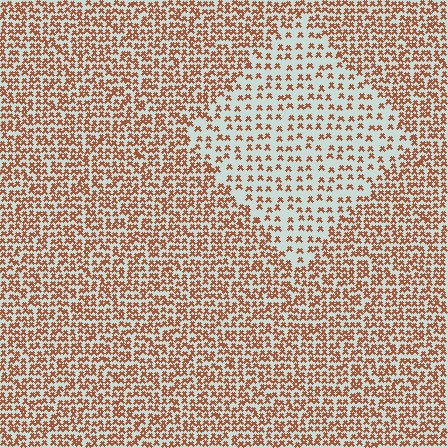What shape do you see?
I see a diamond.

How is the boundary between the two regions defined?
The boundary is defined by a change in element density (approximately 2.1x ratio). All elements are the same color, size, and shape.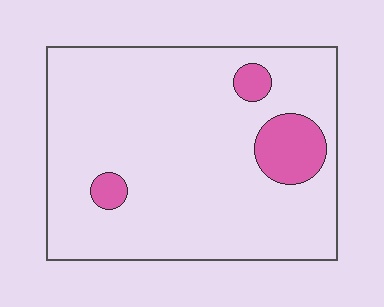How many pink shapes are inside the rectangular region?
3.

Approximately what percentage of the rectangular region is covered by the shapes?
Approximately 10%.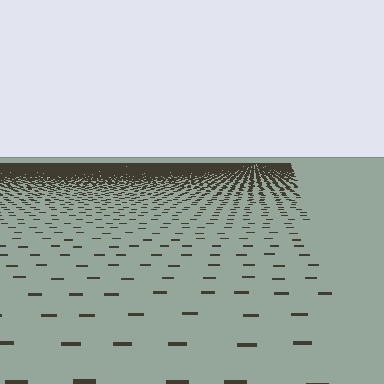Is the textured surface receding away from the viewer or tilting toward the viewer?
The surface is receding away from the viewer. Texture elements get smaller and denser toward the top.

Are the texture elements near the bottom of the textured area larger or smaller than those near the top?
Larger. Near the bottom, elements are closer to the viewer and appear at a bigger on-screen size.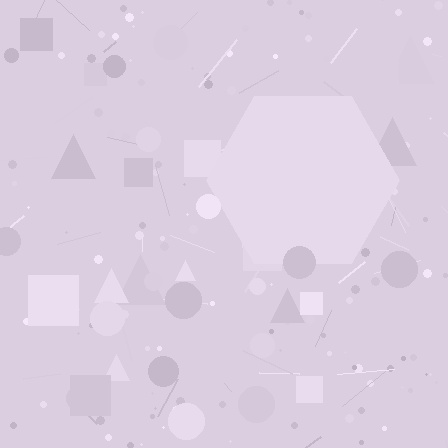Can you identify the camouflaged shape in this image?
The camouflaged shape is a hexagon.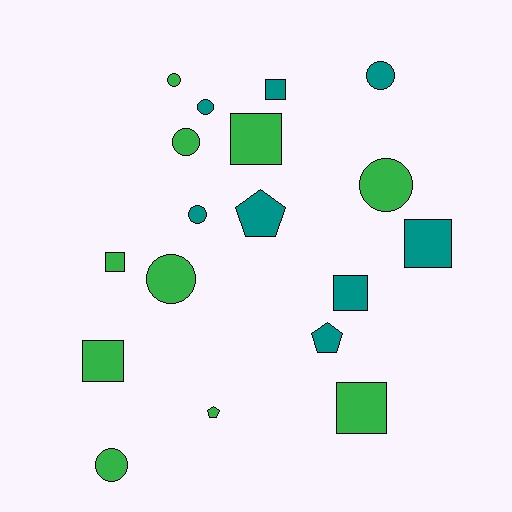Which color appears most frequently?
Green, with 10 objects.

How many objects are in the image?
There are 18 objects.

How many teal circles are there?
There are 3 teal circles.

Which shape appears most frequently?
Circle, with 8 objects.